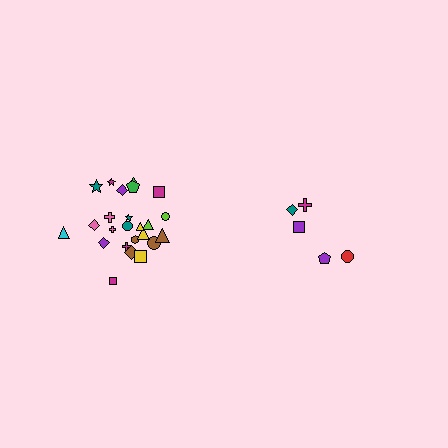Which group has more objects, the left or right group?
The left group.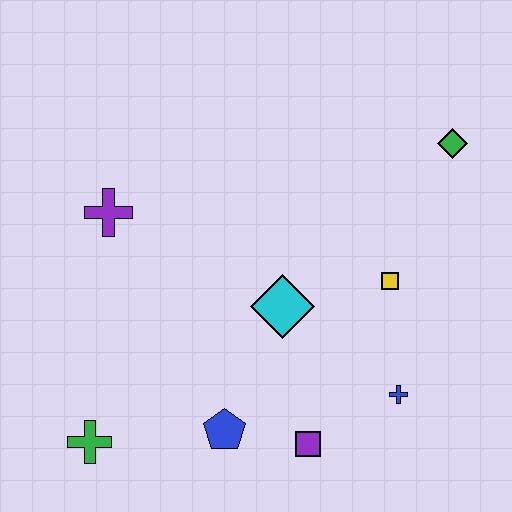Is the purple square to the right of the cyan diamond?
Yes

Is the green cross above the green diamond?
No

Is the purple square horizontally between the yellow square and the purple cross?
Yes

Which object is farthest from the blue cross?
The purple cross is farthest from the blue cross.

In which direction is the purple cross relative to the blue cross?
The purple cross is to the left of the blue cross.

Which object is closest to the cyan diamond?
The yellow square is closest to the cyan diamond.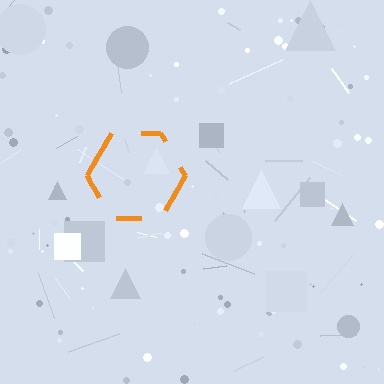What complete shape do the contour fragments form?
The contour fragments form a hexagon.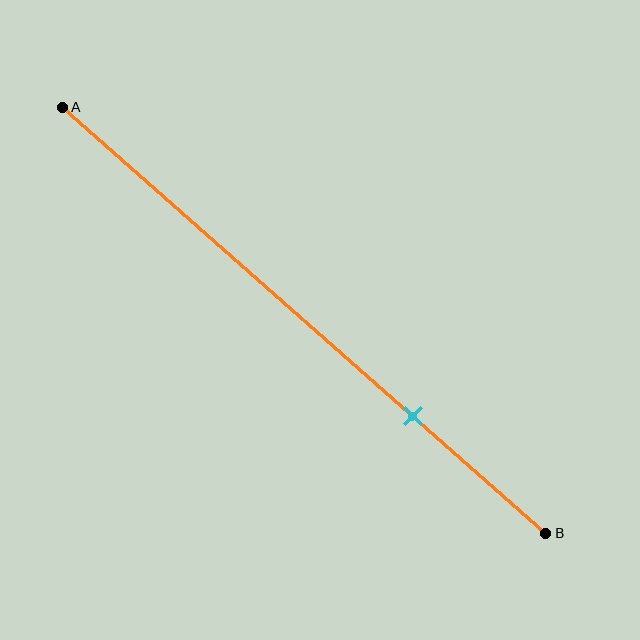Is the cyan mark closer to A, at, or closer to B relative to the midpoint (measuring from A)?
The cyan mark is closer to point B than the midpoint of segment AB.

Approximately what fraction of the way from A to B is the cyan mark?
The cyan mark is approximately 75% of the way from A to B.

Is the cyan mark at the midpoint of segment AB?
No, the mark is at about 75% from A, not at the 50% midpoint.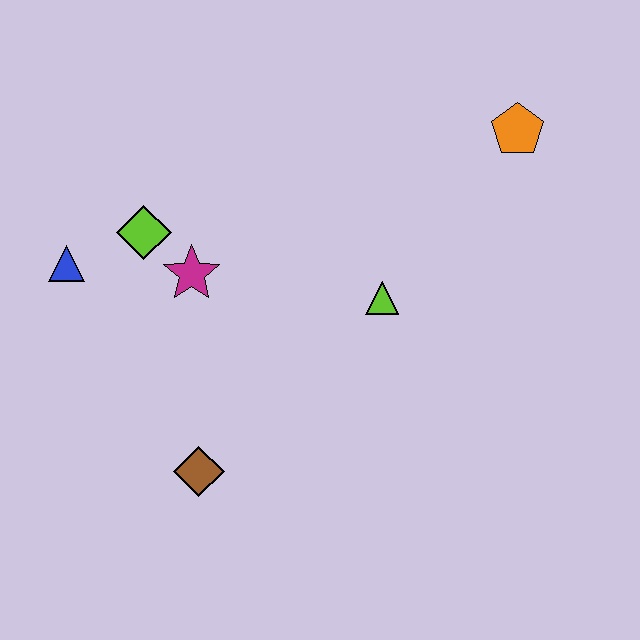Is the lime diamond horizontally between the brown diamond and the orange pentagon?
No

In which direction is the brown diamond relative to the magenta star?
The brown diamond is below the magenta star.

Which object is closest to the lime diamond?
The magenta star is closest to the lime diamond.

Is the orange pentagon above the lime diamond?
Yes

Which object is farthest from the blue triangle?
The orange pentagon is farthest from the blue triangle.